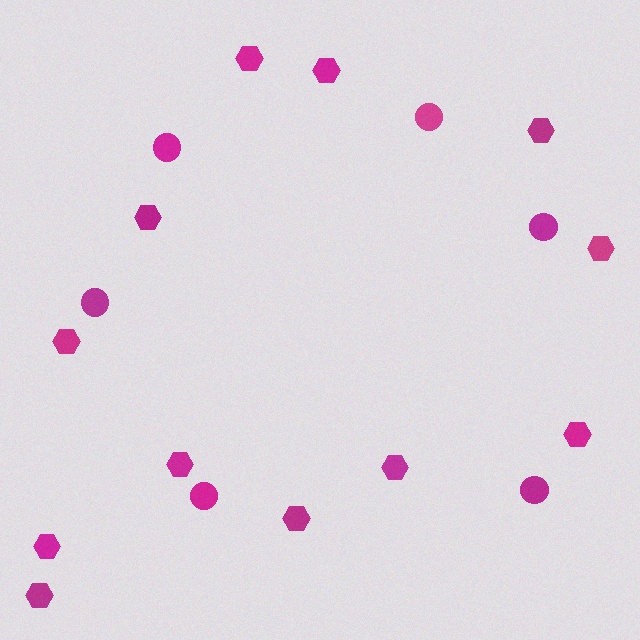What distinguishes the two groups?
There are 2 groups: one group of circles (6) and one group of hexagons (12).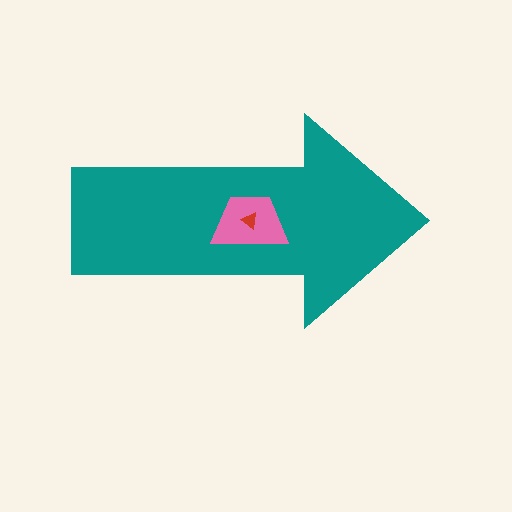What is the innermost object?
The red triangle.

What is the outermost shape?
The teal arrow.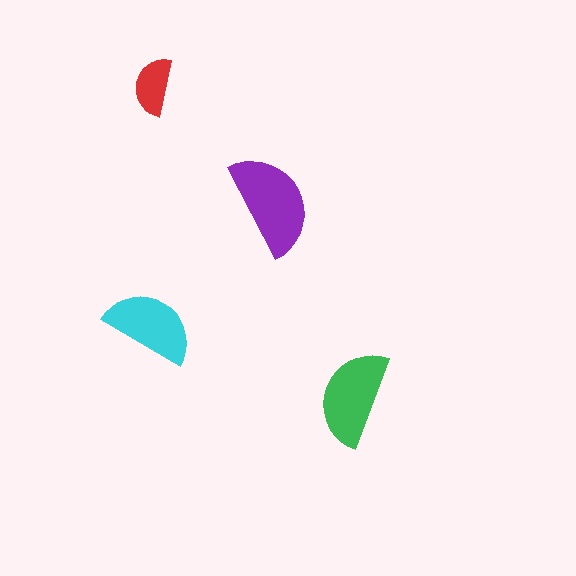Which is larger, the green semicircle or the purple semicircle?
The purple one.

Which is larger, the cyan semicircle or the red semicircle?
The cyan one.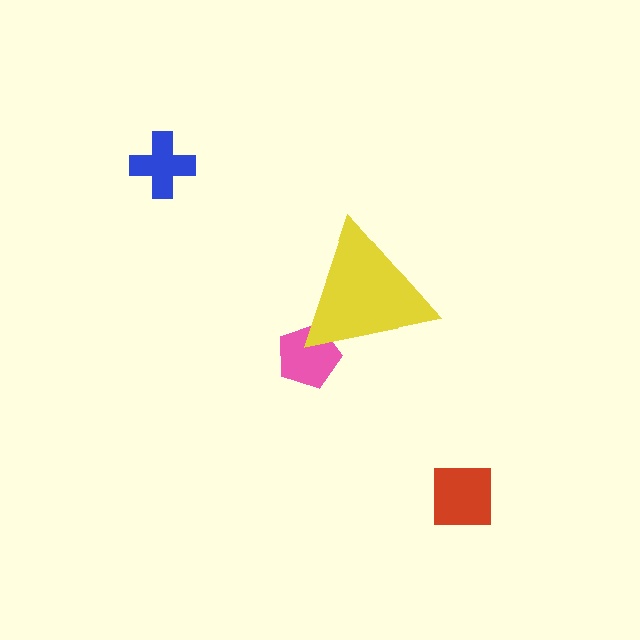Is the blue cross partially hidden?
No, the blue cross is fully visible.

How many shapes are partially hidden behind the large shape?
1 shape is partially hidden.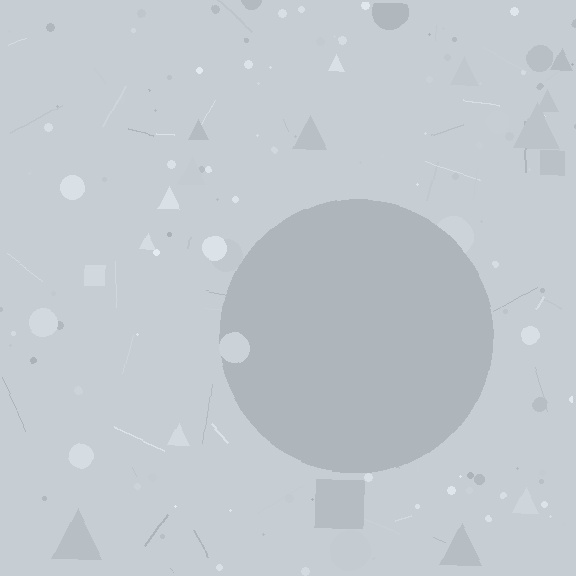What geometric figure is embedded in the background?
A circle is embedded in the background.